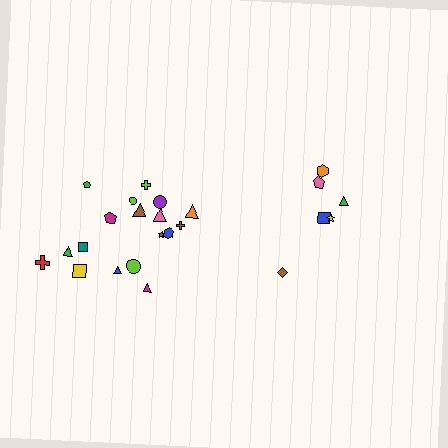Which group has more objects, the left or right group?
The left group.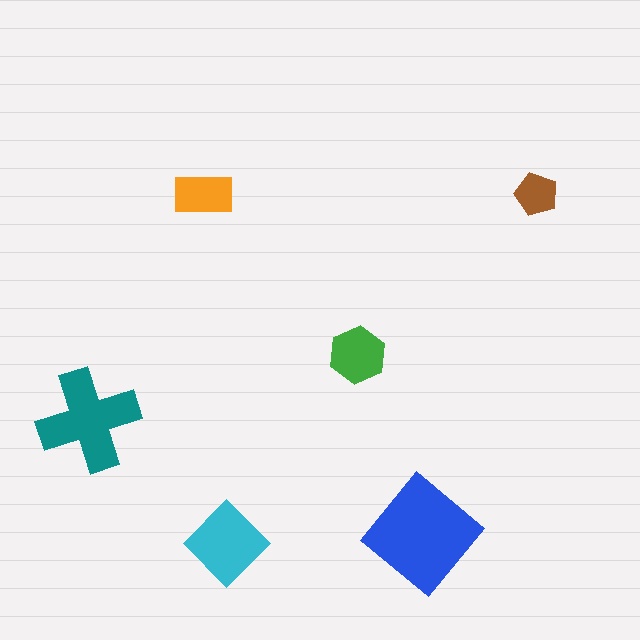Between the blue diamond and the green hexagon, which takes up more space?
The blue diamond.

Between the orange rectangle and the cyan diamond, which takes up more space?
The cyan diamond.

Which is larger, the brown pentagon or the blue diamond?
The blue diamond.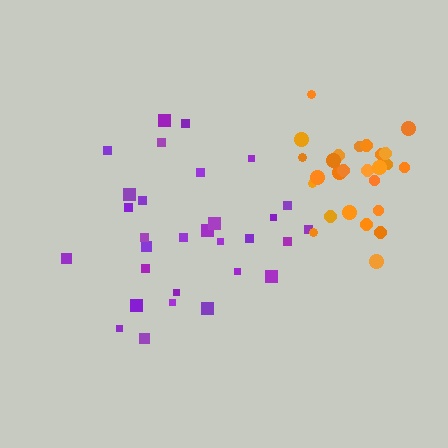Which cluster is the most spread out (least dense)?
Purple.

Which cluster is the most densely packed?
Orange.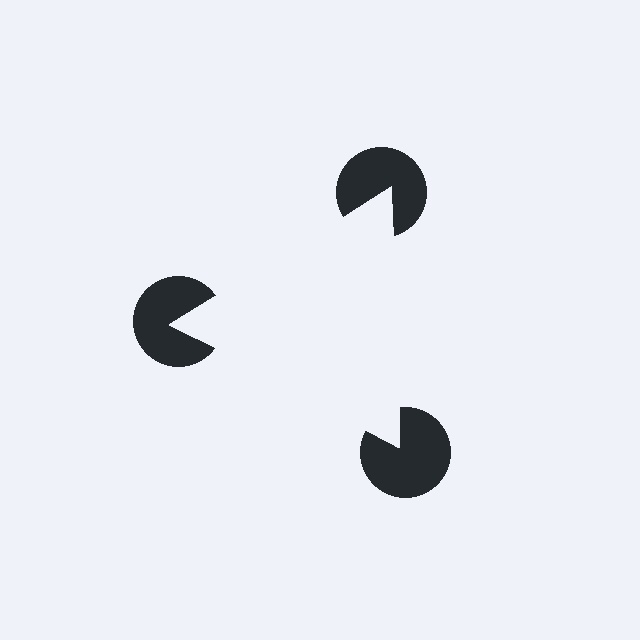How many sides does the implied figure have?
3 sides.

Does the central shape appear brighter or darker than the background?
It typically appears slightly brighter than the background, even though no actual brightness change is drawn.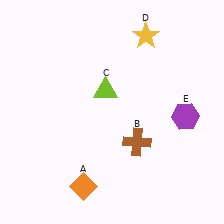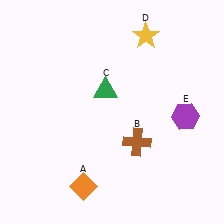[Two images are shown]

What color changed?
The triangle (C) changed from lime in Image 1 to green in Image 2.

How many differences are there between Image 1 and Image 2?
There is 1 difference between the two images.